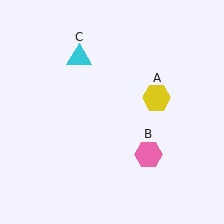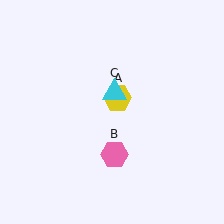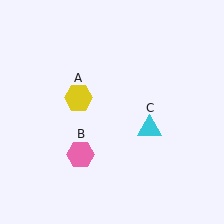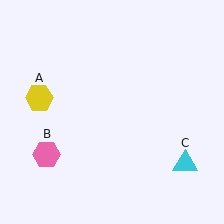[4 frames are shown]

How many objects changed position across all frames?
3 objects changed position: yellow hexagon (object A), pink hexagon (object B), cyan triangle (object C).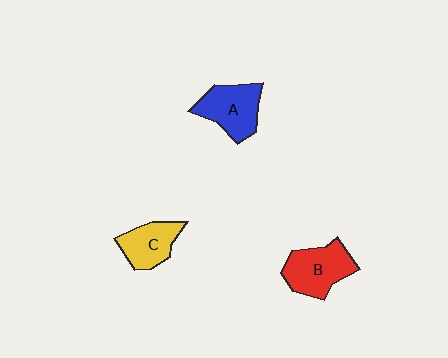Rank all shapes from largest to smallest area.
From largest to smallest: B (red), A (blue), C (yellow).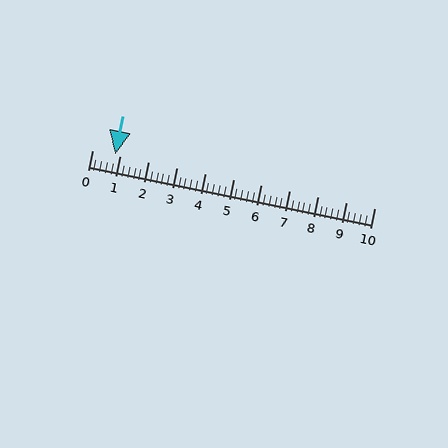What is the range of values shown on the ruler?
The ruler shows values from 0 to 10.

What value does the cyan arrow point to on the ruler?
The cyan arrow points to approximately 0.8.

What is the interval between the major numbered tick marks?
The major tick marks are spaced 1 units apart.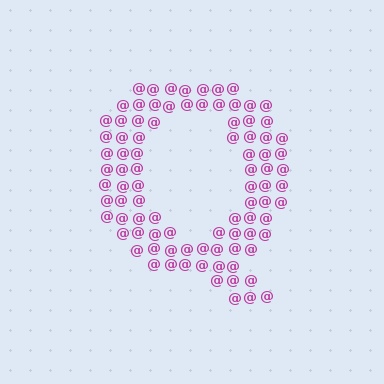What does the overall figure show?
The overall figure shows the letter Q.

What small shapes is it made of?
It is made of small at signs.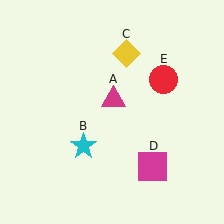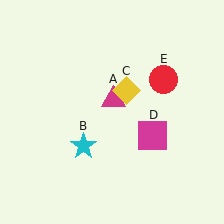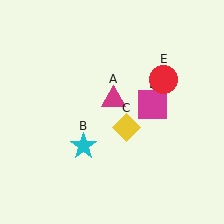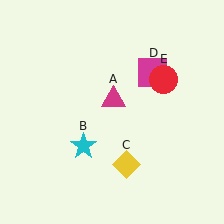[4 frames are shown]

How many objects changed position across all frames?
2 objects changed position: yellow diamond (object C), magenta square (object D).